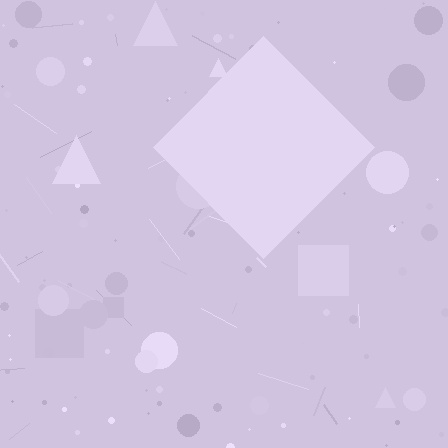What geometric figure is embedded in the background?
A diamond is embedded in the background.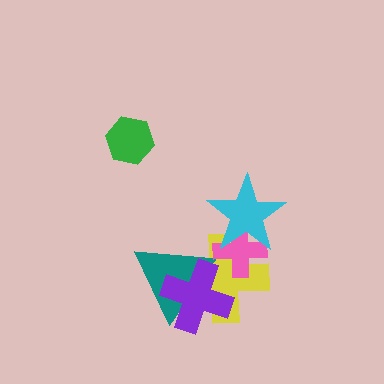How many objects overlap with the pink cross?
2 objects overlap with the pink cross.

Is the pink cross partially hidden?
Yes, it is partially covered by another shape.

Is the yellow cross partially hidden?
Yes, it is partially covered by another shape.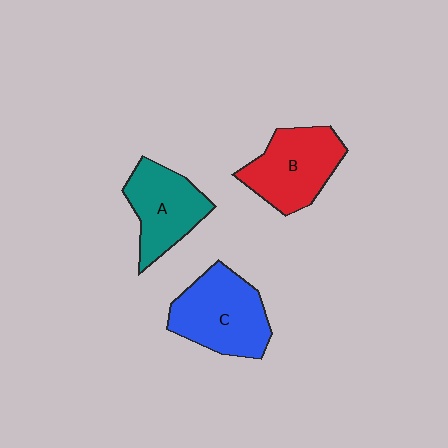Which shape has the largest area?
Shape C (blue).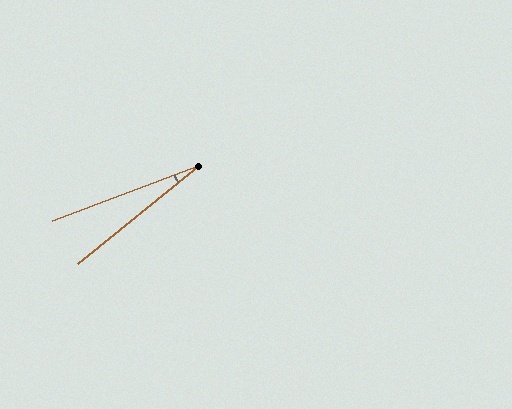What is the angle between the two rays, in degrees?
Approximately 18 degrees.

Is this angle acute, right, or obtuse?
It is acute.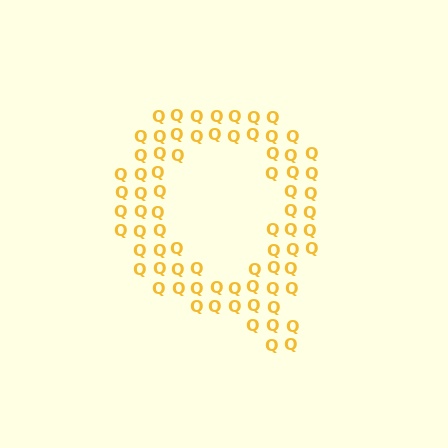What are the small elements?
The small elements are letter Q's.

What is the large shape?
The large shape is the letter Q.